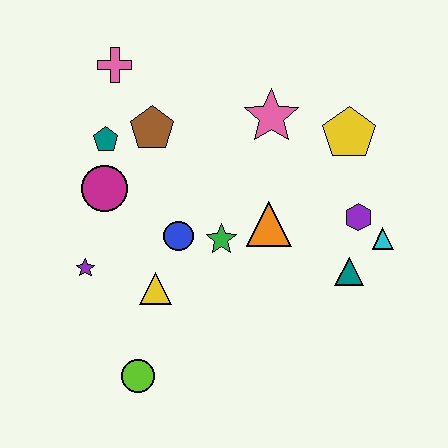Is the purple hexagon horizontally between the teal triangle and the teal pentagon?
No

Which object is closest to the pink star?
The yellow pentagon is closest to the pink star.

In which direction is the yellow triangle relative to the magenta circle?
The yellow triangle is below the magenta circle.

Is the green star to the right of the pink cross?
Yes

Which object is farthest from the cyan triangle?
The pink cross is farthest from the cyan triangle.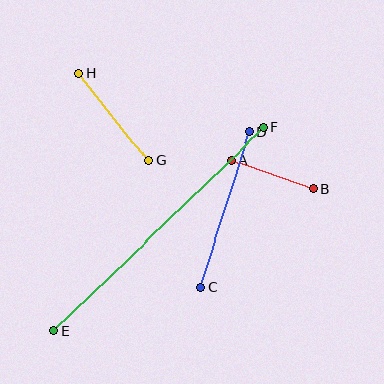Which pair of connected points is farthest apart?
Points E and F are farthest apart.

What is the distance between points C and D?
The distance is approximately 163 pixels.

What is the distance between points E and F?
The distance is approximately 292 pixels.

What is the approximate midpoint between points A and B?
The midpoint is at approximately (272, 174) pixels.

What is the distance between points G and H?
The distance is approximately 111 pixels.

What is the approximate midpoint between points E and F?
The midpoint is at approximately (159, 229) pixels.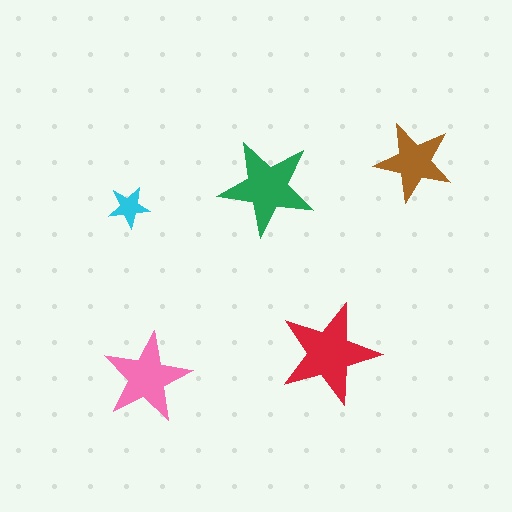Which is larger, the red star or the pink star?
The red one.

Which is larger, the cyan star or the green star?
The green one.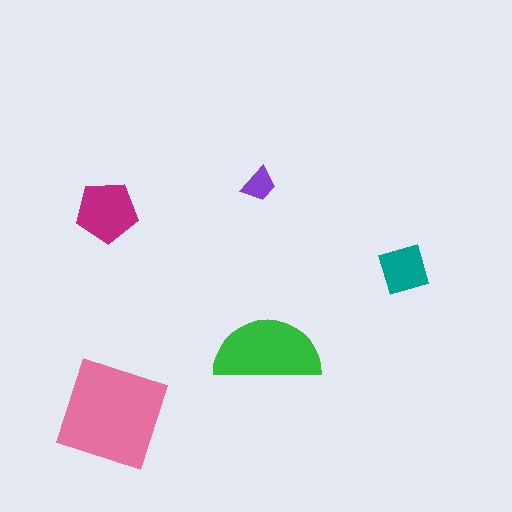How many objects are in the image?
There are 5 objects in the image.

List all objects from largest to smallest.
The pink diamond, the green semicircle, the magenta pentagon, the teal square, the purple trapezoid.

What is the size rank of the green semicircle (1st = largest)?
2nd.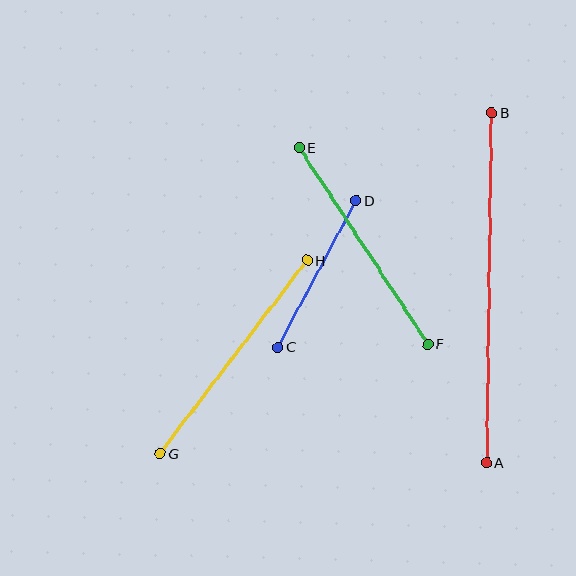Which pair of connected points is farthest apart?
Points A and B are farthest apart.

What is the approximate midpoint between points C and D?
The midpoint is at approximately (317, 274) pixels.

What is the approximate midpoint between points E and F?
The midpoint is at approximately (363, 246) pixels.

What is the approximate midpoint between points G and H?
The midpoint is at approximately (233, 357) pixels.